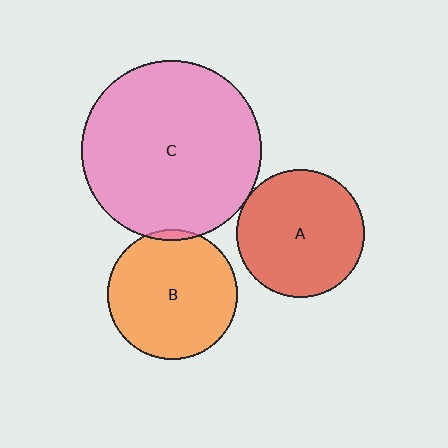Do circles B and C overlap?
Yes.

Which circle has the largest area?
Circle C (pink).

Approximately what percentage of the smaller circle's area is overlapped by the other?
Approximately 5%.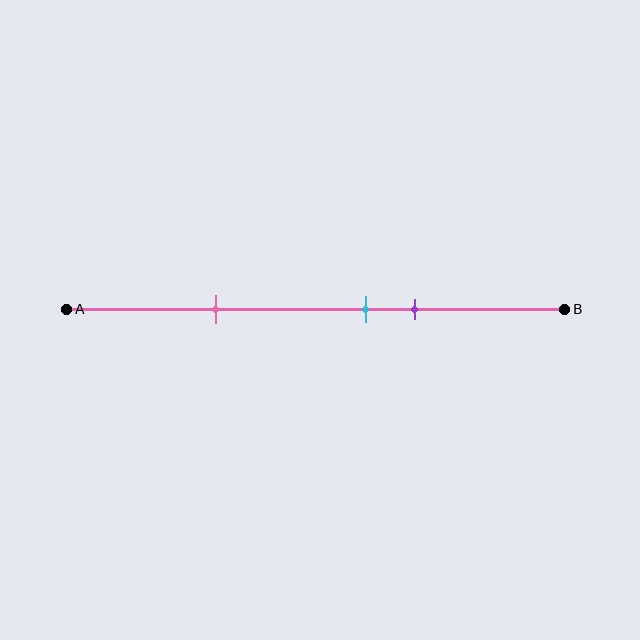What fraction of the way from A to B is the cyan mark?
The cyan mark is approximately 60% (0.6) of the way from A to B.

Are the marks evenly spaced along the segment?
No, the marks are not evenly spaced.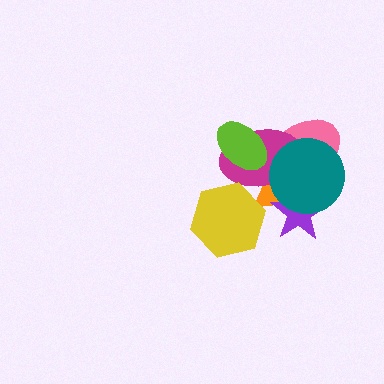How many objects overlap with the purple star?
3 objects overlap with the purple star.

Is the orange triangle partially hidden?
Yes, it is partially covered by another shape.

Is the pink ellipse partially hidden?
Yes, it is partially covered by another shape.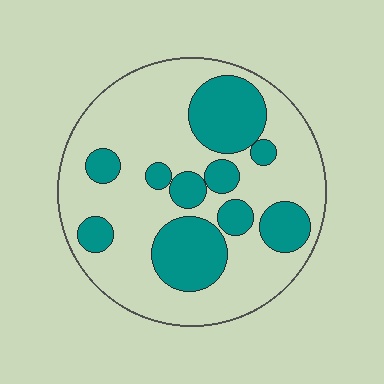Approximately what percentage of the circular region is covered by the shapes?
Approximately 30%.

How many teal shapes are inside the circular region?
10.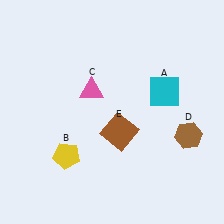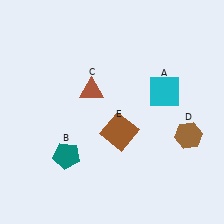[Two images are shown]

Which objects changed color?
B changed from yellow to teal. C changed from pink to brown.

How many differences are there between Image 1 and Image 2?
There are 2 differences between the two images.